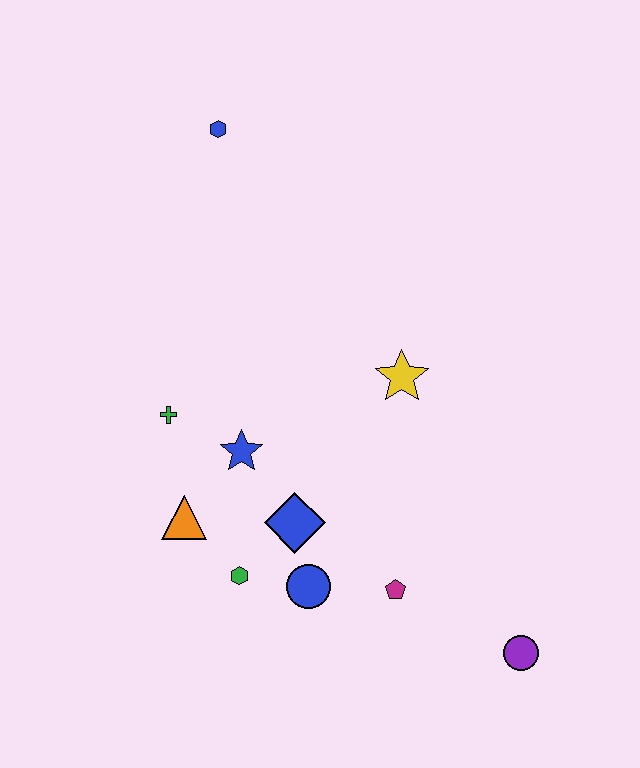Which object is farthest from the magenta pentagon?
The blue hexagon is farthest from the magenta pentagon.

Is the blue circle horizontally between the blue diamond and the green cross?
No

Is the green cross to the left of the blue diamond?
Yes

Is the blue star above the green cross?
No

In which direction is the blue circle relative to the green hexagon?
The blue circle is to the right of the green hexagon.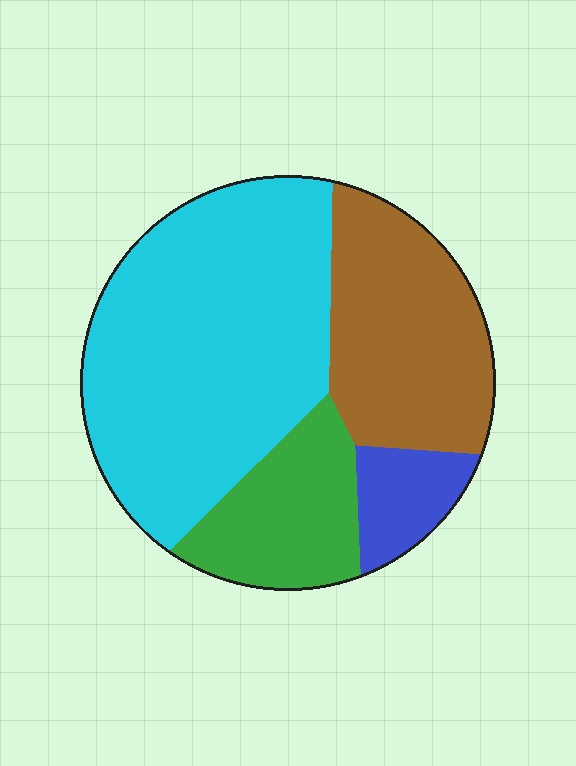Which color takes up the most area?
Cyan, at roughly 50%.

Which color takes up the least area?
Blue, at roughly 10%.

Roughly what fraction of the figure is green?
Green covers about 15% of the figure.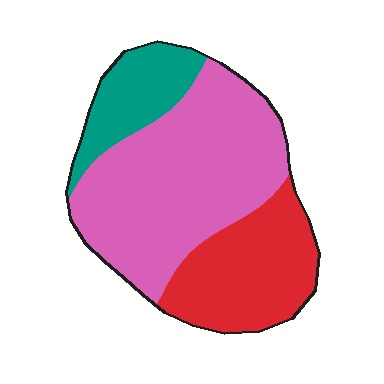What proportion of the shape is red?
Red takes up about one quarter (1/4) of the shape.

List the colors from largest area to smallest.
From largest to smallest: pink, red, teal.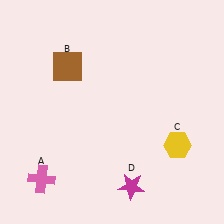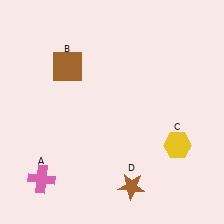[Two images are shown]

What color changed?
The star (D) changed from magenta in Image 1 to brown in Image 2.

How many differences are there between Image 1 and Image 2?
There is 1 difference between the two images.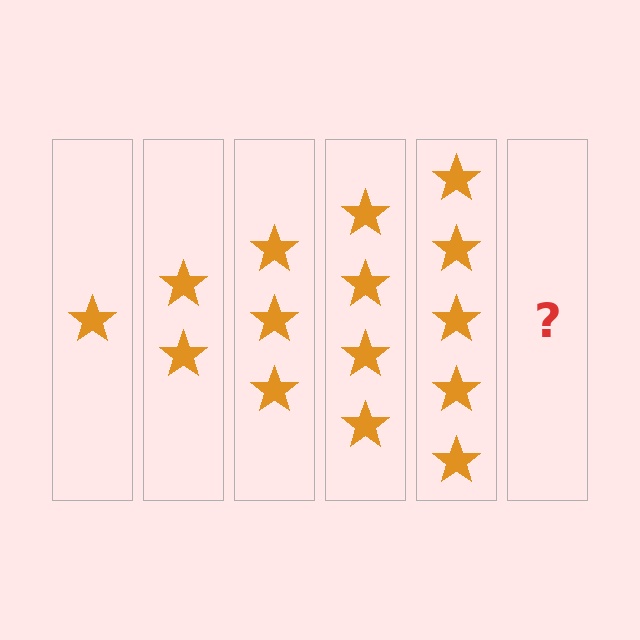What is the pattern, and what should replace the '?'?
The pattern is that each step adds one more star. The '?' should be 6 stars.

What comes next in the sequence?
The next element should be 6 stars.